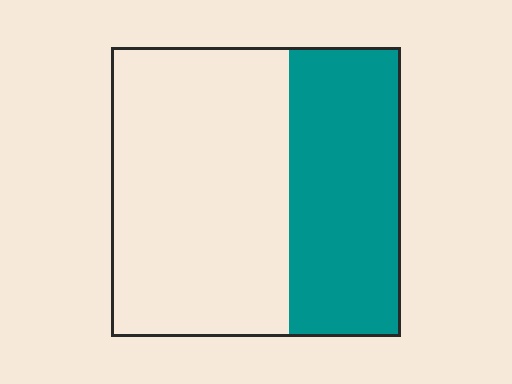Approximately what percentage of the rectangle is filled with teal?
Approximately 40%.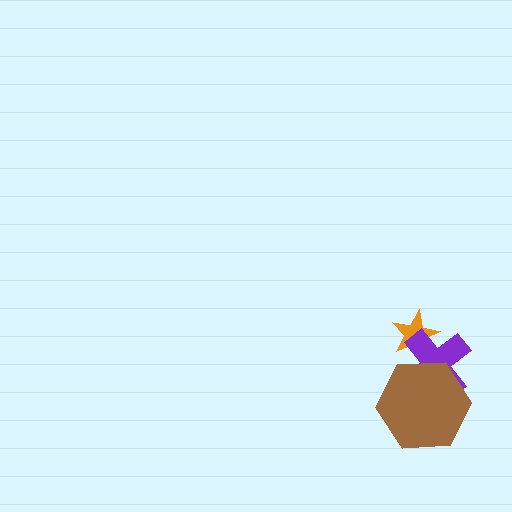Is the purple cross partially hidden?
Yes, it is partially covered by another shape.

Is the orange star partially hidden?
Yes, it is partially covered by another shape.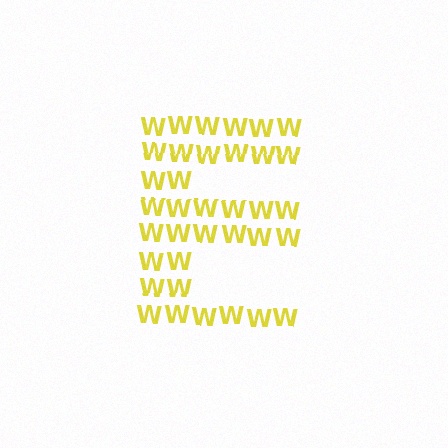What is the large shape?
The large shape is the letter E.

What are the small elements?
The small elements are letter W's.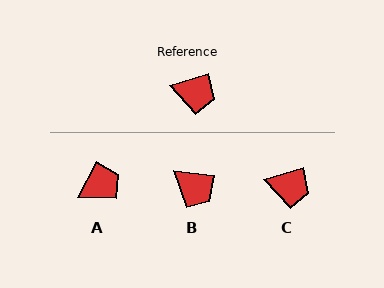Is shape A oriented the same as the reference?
No, it is off by about 46 degrees.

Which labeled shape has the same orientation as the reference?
C.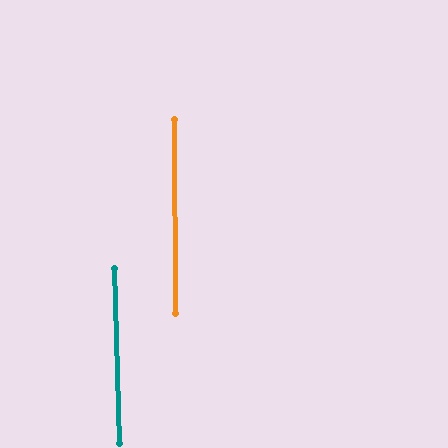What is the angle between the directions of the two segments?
Approximately 1 degree.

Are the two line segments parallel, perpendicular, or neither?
Parallel — their directions differ by only 1.0°.